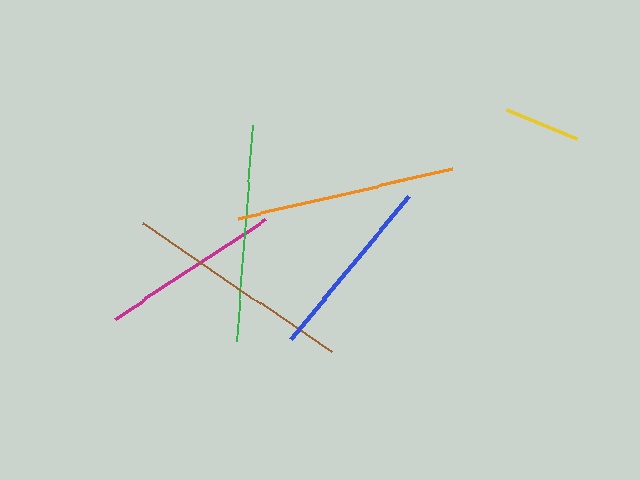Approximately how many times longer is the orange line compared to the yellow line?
The orange line is approximately 2.9 times the length of the yellow line.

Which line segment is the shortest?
The yellow line is the shortest at approximately 76 pixels.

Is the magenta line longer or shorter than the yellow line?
The magenta line is longer than the yellow line.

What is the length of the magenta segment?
The magenta segment is approximately 180 pixels long.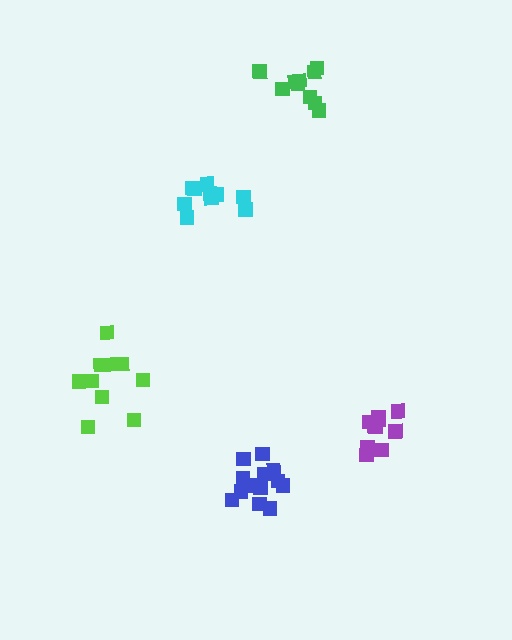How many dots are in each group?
Group 1: 10 dots, Group 2: 10 dots, Group 3: 10 dots, Group 4: 13 dots, Group 5: 10 dots (53 total).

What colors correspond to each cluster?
The clusters are colored: lime, cyan, green, blue, purple.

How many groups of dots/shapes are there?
There are 5 groups.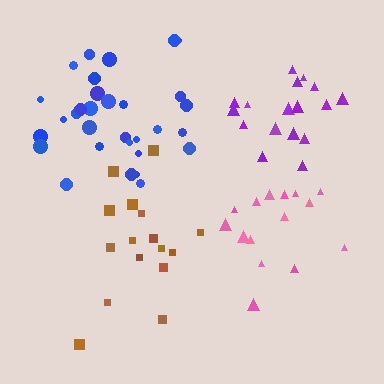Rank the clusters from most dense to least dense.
blue, purple, pink, brown.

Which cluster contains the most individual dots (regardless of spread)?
Blue (31).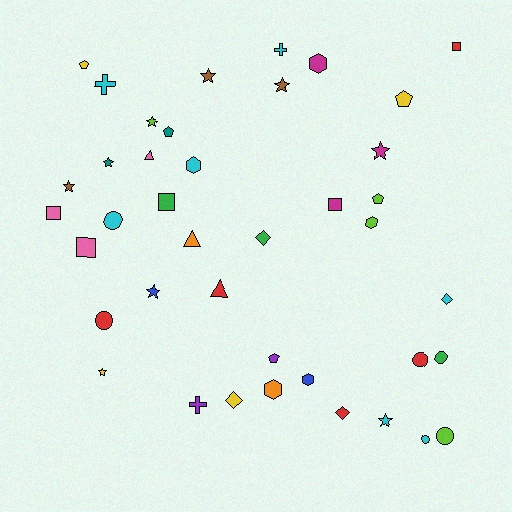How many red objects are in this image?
There are 5 red objects.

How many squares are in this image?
There are 5 squares.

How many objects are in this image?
There are 40 objects.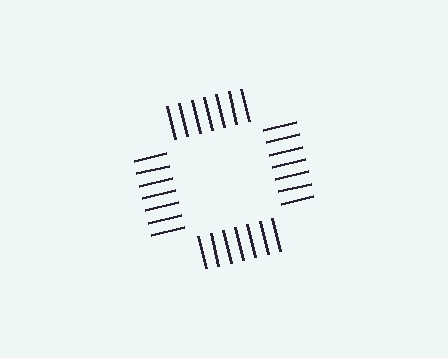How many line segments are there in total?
28 — 7 along each of the 4 edges.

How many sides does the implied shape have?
4 sides — the line-ends trace a square.